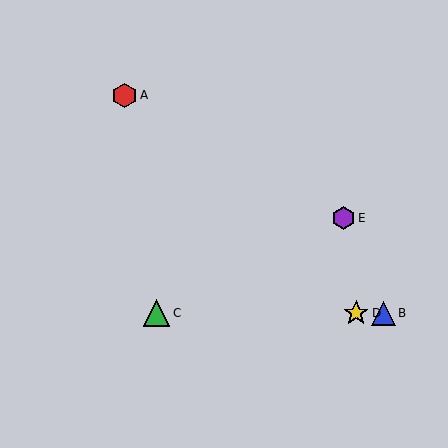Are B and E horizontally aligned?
No, B is at y≈313 and E is at y≈218.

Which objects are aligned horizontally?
Objects B, C, D are aligned horizontally.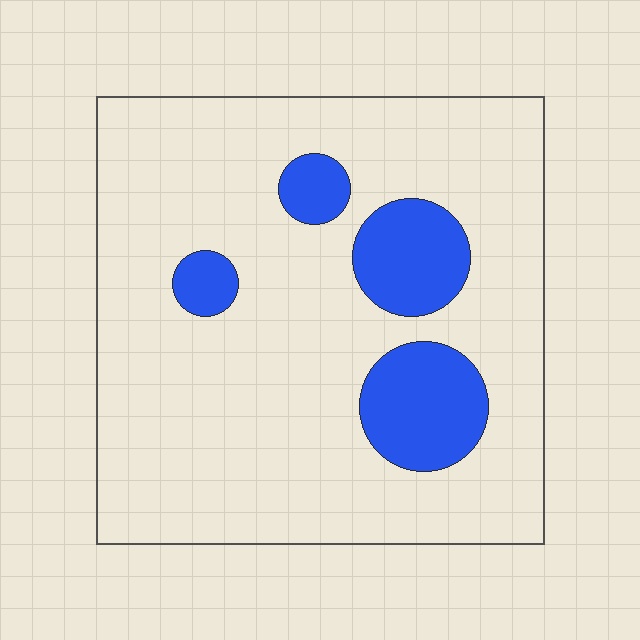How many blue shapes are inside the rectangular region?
4.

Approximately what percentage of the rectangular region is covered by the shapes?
Approximately 15%.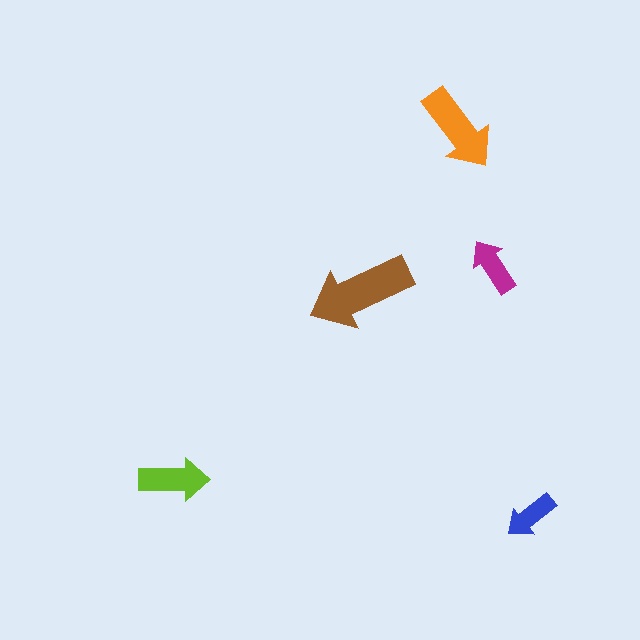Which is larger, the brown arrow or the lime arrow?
The brown one.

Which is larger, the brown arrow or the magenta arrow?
The brown one.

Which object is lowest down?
The blue arrow is bottommost.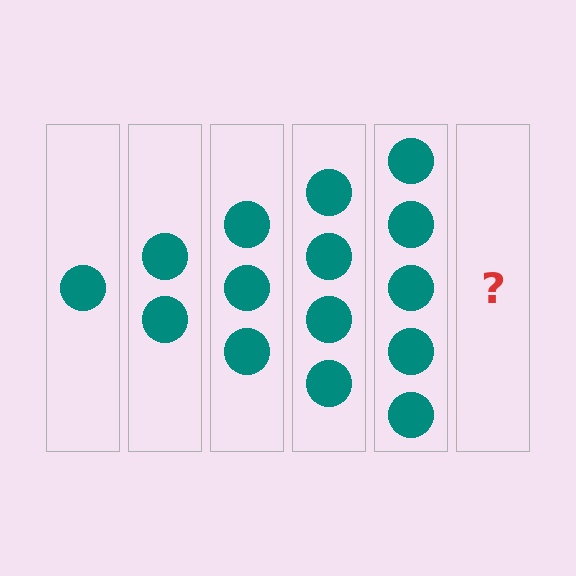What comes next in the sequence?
The next element should be 6 circles.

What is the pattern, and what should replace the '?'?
The pattern is that each step adds one more circle. The '?' should be 6 circles.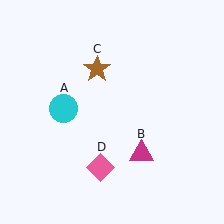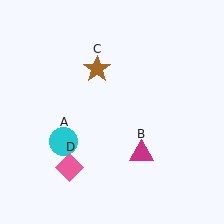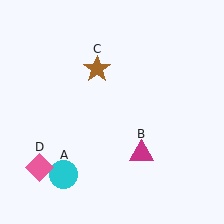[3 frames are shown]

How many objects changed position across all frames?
2 objects changed position: cyan circle (object A), pink diamond (object D).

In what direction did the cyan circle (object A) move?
The cyan circle (object A) moved down.